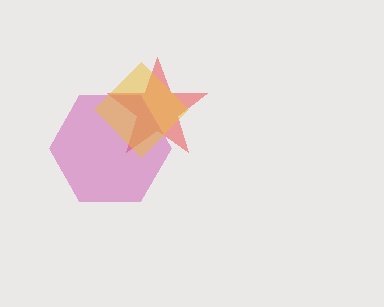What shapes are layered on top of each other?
The layered shapes are: a red star, a magenta hexagon, a yellow diamond.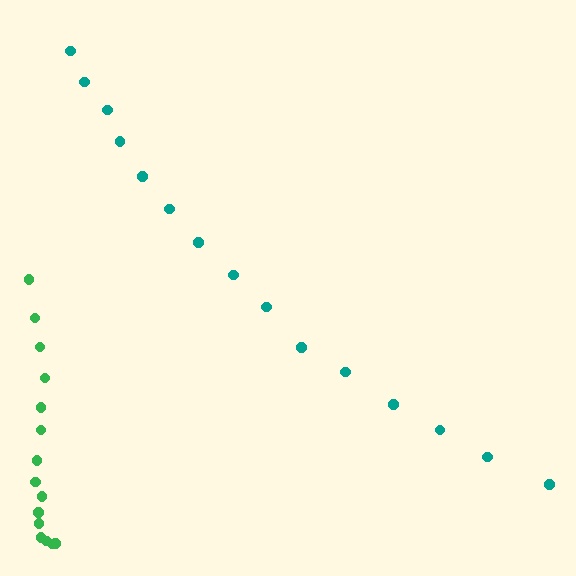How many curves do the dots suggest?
There are 2 distinct paths.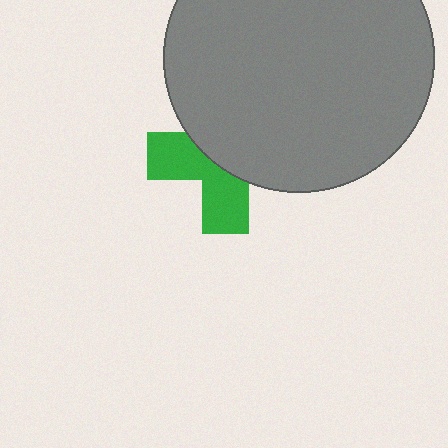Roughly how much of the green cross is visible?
A small part of it is visible (roughly 43%).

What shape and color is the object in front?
The object in front is a gray circle.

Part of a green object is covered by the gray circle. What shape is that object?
It is a cross.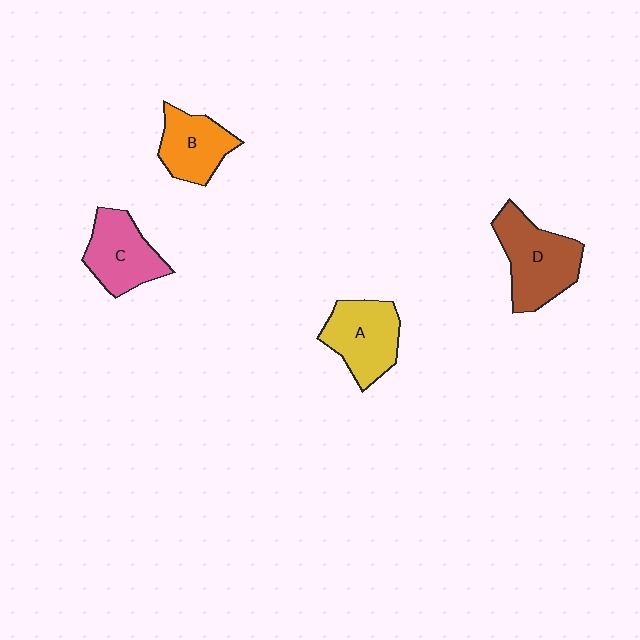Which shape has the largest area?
Shape D (brown).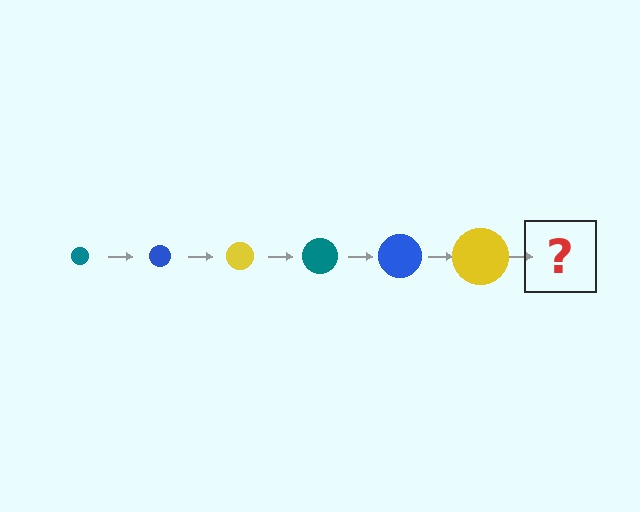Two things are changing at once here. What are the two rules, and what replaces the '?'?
The two rules are that the circle grows larger each step and the color cycles through teal, blue, and yellow. The '?' should be a teal circle, larger than the previous one.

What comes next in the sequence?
The next element should be a teal circle, larger than the previous one.